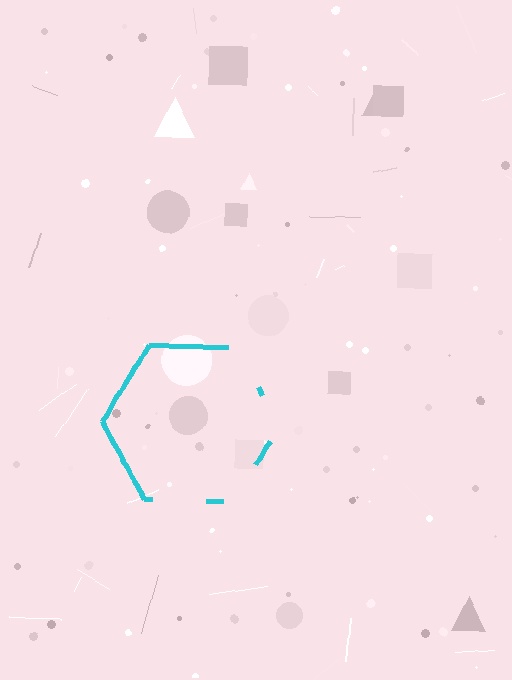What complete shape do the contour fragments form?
The contour fragments form a hexagon.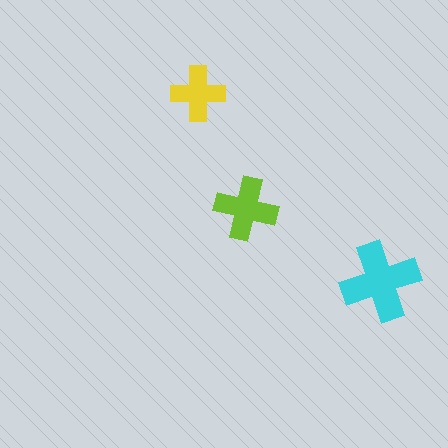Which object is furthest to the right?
The cyan cross is rightmost.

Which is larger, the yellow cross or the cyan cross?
The cyan one.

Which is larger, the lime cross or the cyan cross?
The cyan one.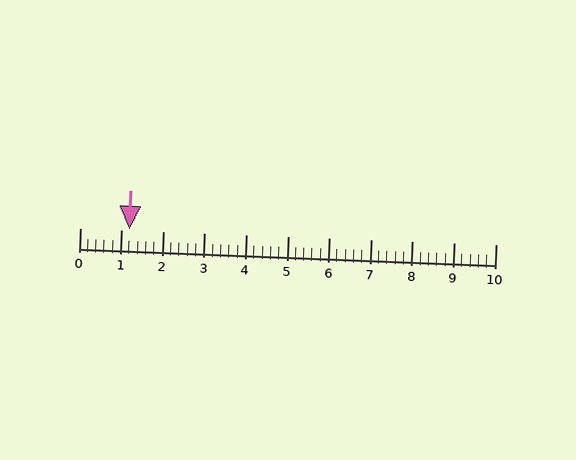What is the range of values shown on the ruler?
The ruler shows values from 0 to 10.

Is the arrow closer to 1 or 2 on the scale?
The arrow is closer to 1.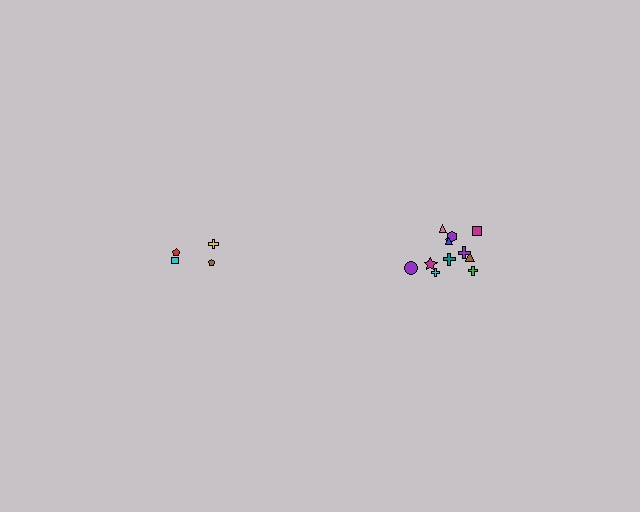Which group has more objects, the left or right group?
The right group.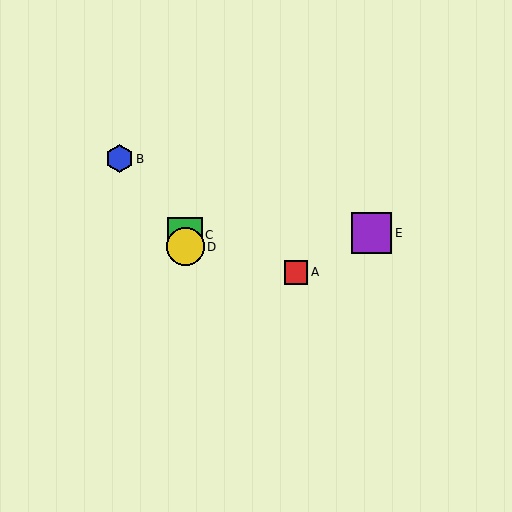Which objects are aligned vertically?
Objects C, D are aligned vertically.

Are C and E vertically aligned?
No, C is at x≈185 and E is at x≈371.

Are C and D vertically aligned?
Yes, both are at x≈185.